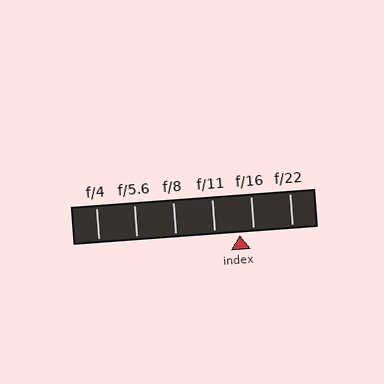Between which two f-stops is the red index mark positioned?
The index mark is between f/11 and f/16.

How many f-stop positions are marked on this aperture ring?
There are 6 f-stop positions marked.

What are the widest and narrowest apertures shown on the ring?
The widest aperture shown is f/4 and the narrowest is f/22.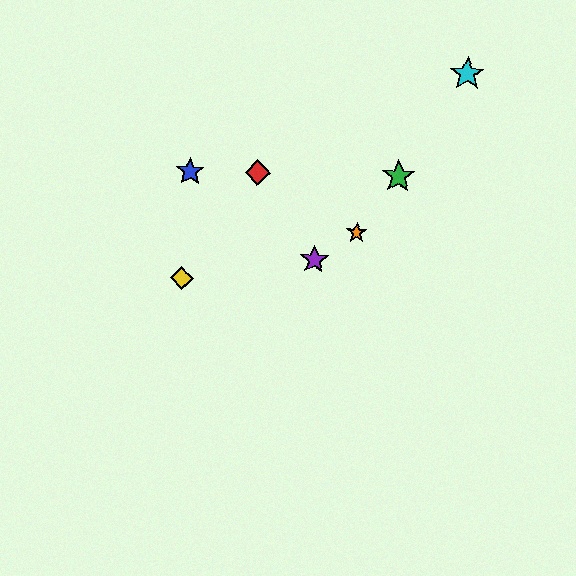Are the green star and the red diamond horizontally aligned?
Yes, both are at y≈176.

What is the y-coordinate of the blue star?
The blue star is at y≈171.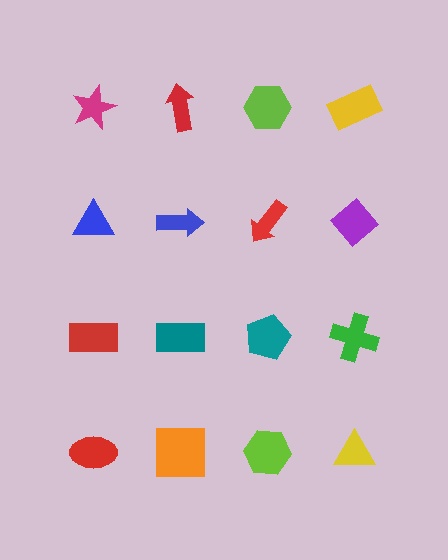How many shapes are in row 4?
4 shapes.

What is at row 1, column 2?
A red arrow.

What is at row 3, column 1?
A red rectangle.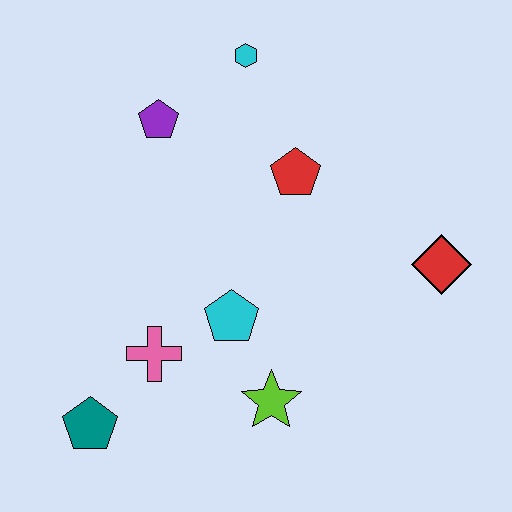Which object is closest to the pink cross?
The cyan pentagon is closest to the pink cross.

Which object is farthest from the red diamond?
The teal pentagon is farthest from the red diamond.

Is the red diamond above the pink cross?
Yes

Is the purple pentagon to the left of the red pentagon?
Yes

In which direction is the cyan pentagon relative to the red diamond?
The cyan pentagon is to the left of the red diamond.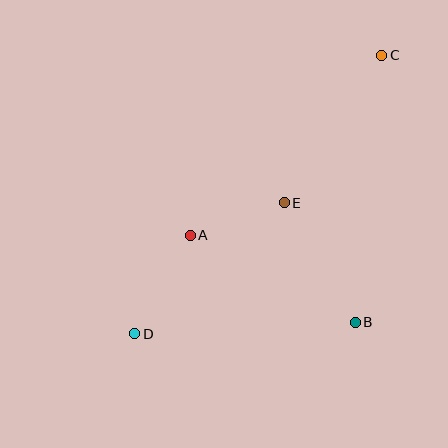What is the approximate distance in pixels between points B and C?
The distance between B and C is approximately 268 pixels.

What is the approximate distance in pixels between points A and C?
The distance between A and C is approximately 263 pixels.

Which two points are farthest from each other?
Points C and D are farthest from each other.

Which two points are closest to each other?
Points A and E are closest to each other.